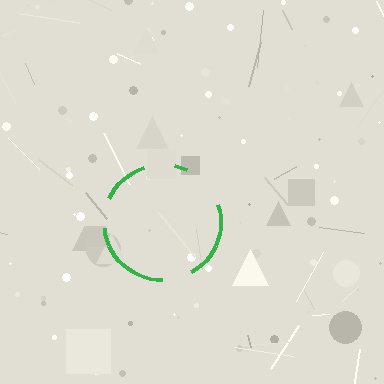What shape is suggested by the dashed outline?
The dashed outline suggests a circle.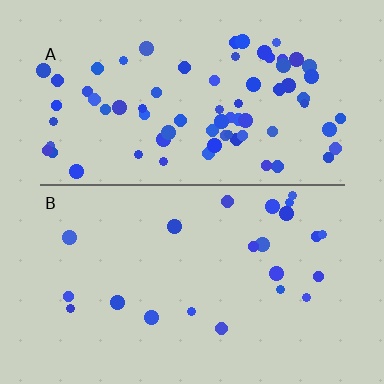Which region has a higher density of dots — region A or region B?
A (the top).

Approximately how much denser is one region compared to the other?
Approximately 3.2× — region A over region B.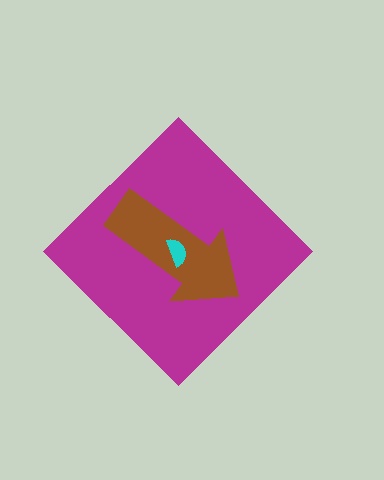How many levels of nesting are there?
3.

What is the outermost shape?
The magenta diamond.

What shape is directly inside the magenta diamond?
The brown arrow.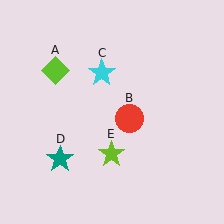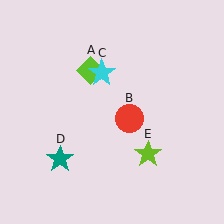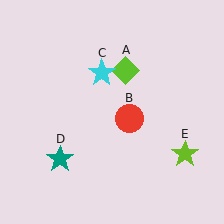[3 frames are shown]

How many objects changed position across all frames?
2 objects changed position: lime diamond (object A), lime star (object E).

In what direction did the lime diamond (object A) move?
The lime diamond (object A) moved right.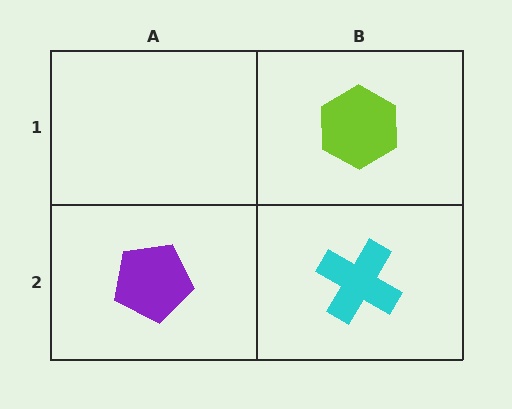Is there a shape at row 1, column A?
No, that cell is empty.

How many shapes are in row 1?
1 shape.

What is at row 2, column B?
A cyan cross.